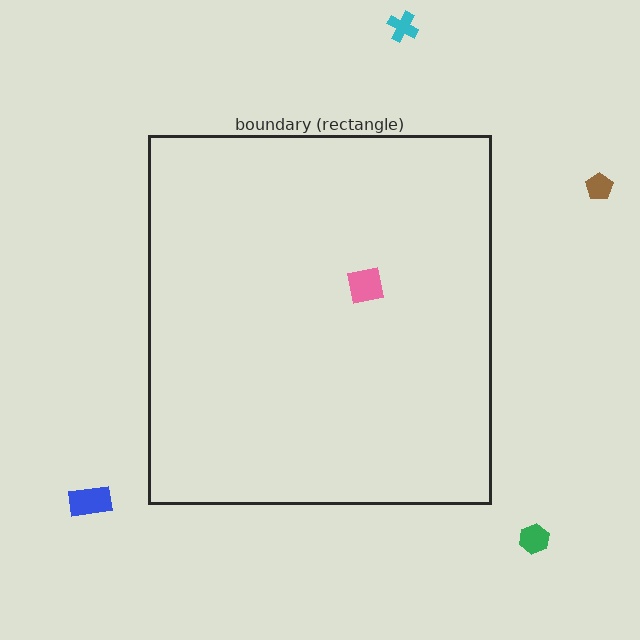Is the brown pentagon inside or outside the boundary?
Outside.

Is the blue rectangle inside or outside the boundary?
Outside.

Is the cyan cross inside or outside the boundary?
Outside.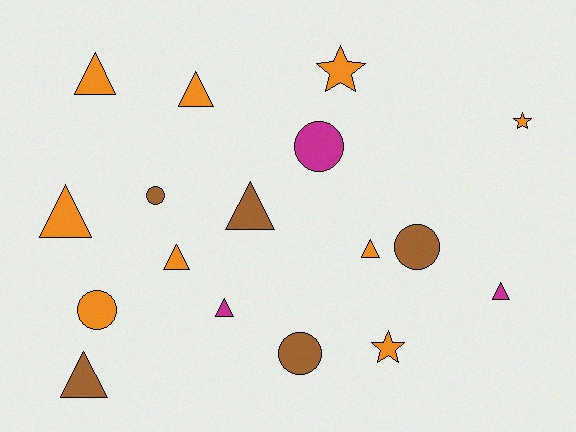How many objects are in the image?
There are 17 objects.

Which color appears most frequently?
Orange, with 9 objects.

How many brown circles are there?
There are 3 brown circles.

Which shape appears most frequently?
Triangle, with 9 objects.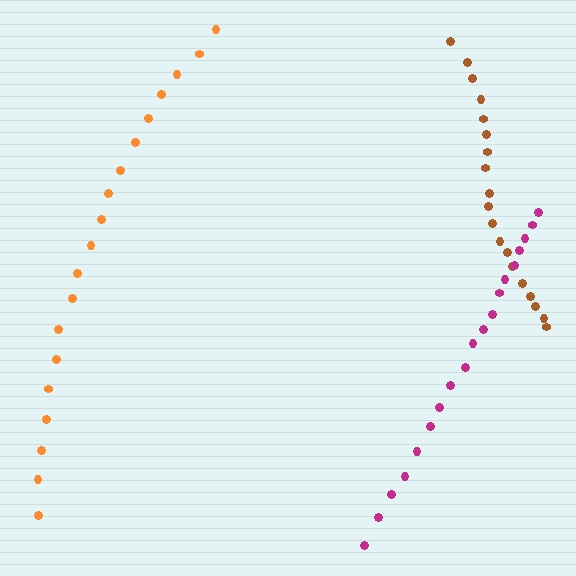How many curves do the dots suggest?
There are 3 distinct paths.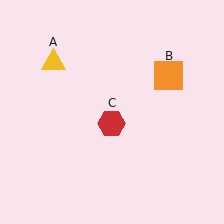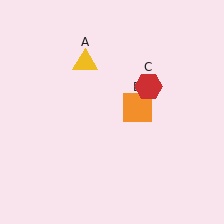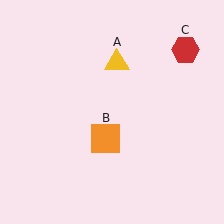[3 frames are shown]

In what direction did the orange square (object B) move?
The orange square (object B) moved down and to the left.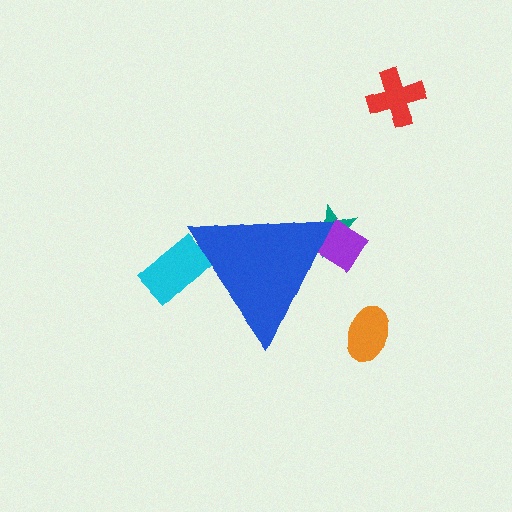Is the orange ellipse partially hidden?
No, the orange ellipse is fully visible.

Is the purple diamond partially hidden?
Yes, the purple diamond is partially hidden behind the blue triangle.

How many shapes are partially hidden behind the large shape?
3 shapes are partially hidden.